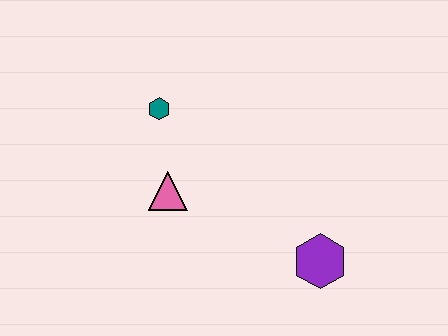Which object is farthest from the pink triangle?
The purple hexagon is farthest from the pink triangle.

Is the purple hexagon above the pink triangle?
No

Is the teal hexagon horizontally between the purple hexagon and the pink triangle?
No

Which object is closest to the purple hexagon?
The pink triangle is closest to the purple hexagon.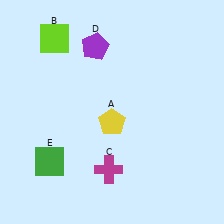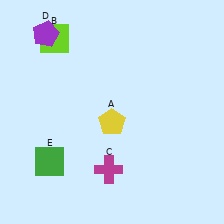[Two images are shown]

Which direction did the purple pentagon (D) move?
The purple pentagon (D) moved left.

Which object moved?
The purple pentagon (D) moved left.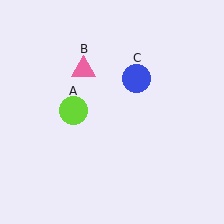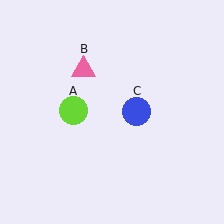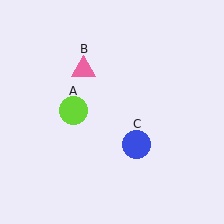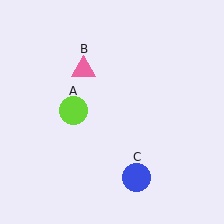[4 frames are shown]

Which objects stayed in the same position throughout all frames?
Lime circle (object A) and pink triangle (object B) remained stationary.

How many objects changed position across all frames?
1 object changed position: blue circle (object C).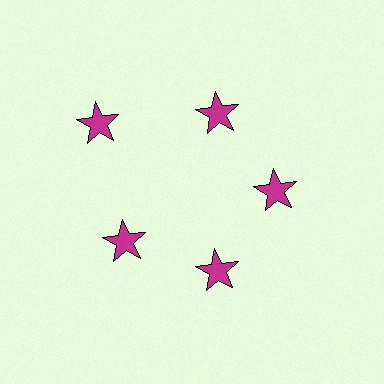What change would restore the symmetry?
The symmetry would be restored by moving it inward, back onto the ring so that all 5 stars sit at equal angles and equal distance from the center.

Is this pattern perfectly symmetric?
No. The 5 magenta stars are arranged in a ring, but one element near the 10 o'clock position is pushed outward from the center, breaking the 5-fold rotational symmetry.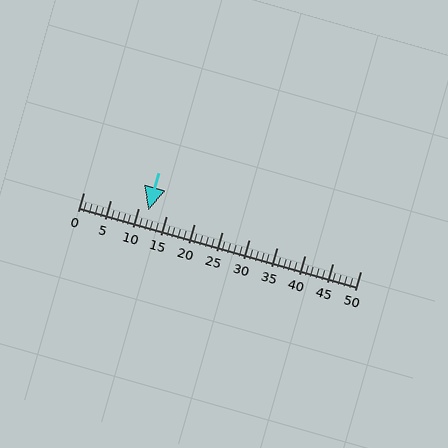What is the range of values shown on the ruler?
The ruler shows values from 0 to 50.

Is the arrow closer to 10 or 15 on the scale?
The arrow is closer to 10.